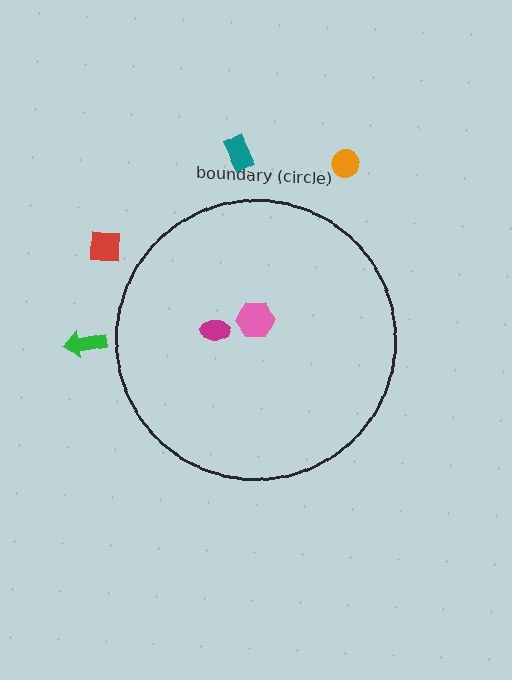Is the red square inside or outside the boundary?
Outside.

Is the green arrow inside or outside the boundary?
Outside.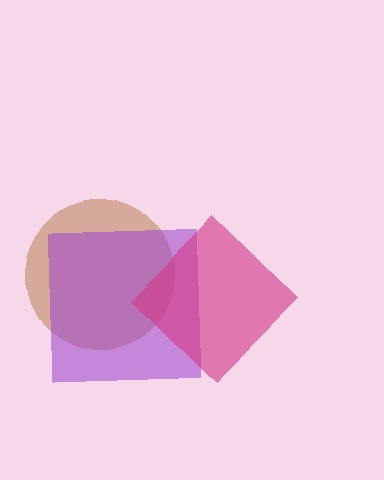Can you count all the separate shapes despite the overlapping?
Yes, there are 3 separate shapes.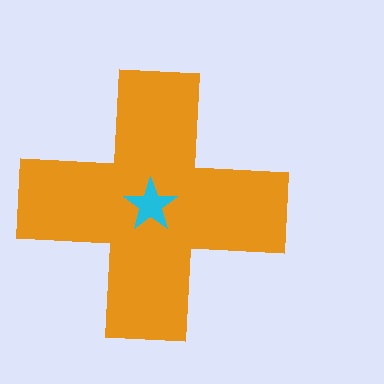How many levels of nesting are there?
2.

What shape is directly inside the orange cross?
The cyan star.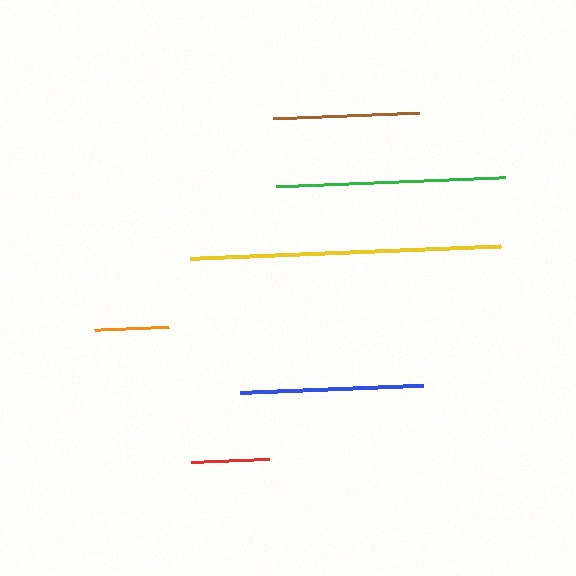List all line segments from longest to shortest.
From longest to shortest: yellow, green, blue, brown, red, orange.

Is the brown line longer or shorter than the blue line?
The blue line is longer than the brown line.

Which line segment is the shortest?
The orange line is the shortest at approximately 74 pixels.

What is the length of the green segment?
The green segment is approximately 229 pixels long.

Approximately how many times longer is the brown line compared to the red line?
The brown line is approximately 1.9 times the length of the red line.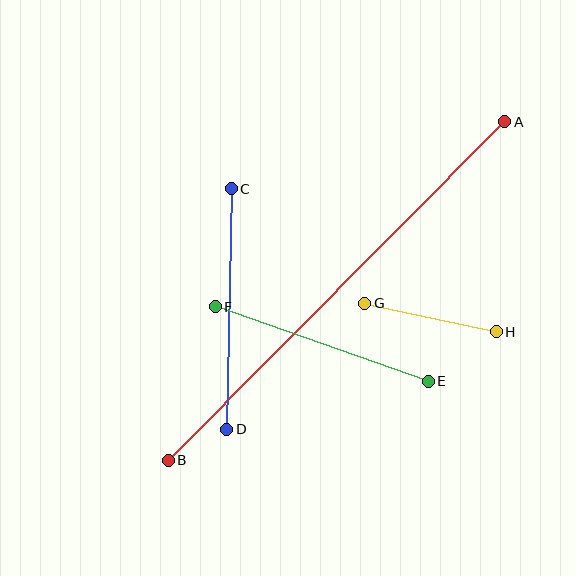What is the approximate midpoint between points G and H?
The midpoint is at approximately (430, 317) pixels.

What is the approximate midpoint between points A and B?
The midpoint is at approximately (336, 291) pixels.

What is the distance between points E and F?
The distance is approximately 226 pixels.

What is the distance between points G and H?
The distance is approximately 135 pixels.